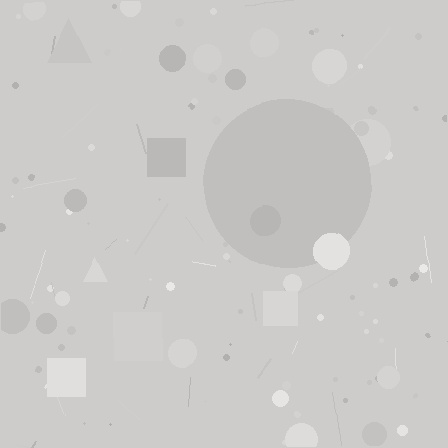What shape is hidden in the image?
A circle is hidden in the image.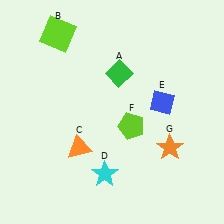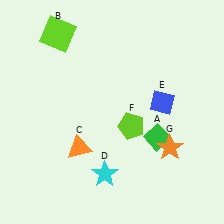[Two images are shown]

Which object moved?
The green diamond (A) moved down.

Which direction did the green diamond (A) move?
The green diamond (A) moved down.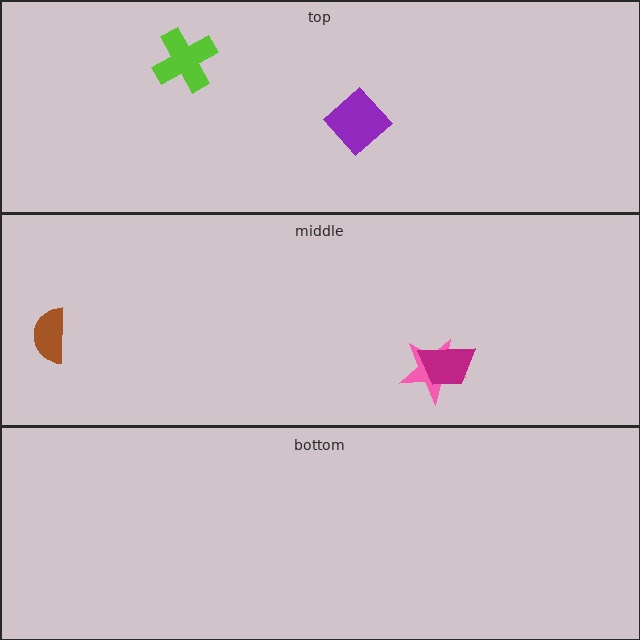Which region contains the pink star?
The middle region.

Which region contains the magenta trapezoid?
The middle region.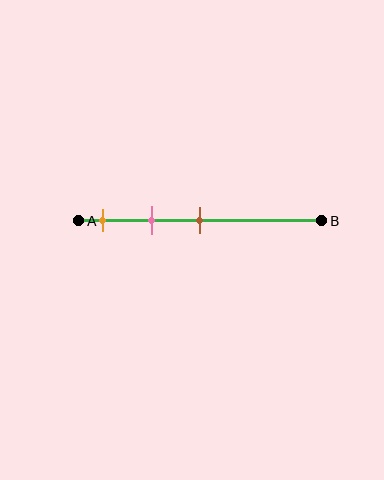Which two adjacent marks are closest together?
The orange and pink marks are the closest adjacent pair.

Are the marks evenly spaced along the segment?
Yes, the marks are approximately evenly spaced.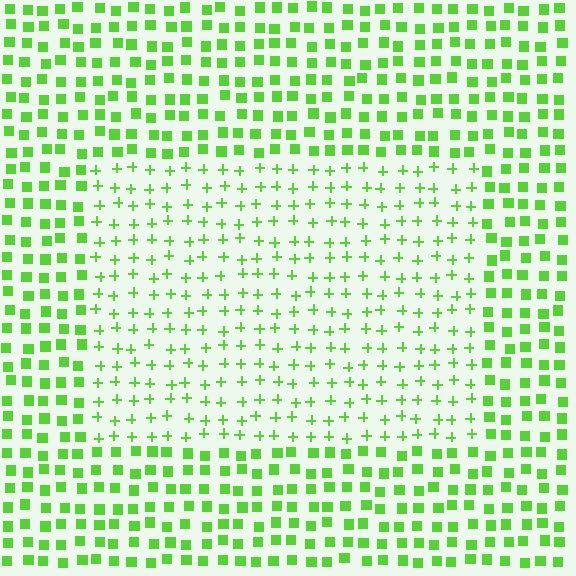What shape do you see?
I see a rectangle.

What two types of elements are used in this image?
The image uses plus signs inside the rectangle region and squares outside it.